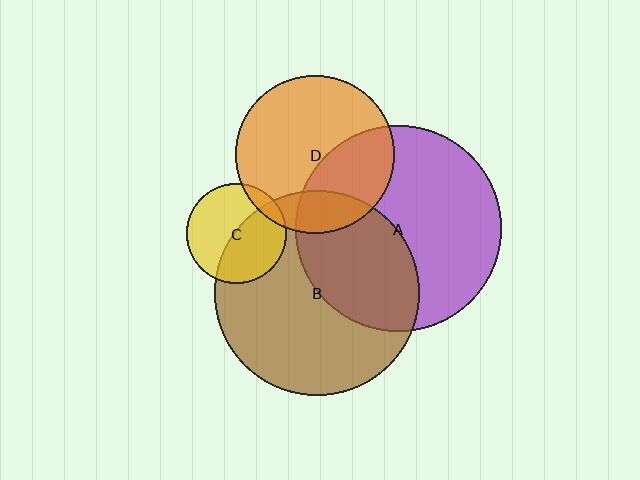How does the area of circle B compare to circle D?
Approximately 1.7 times.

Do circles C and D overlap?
Yes.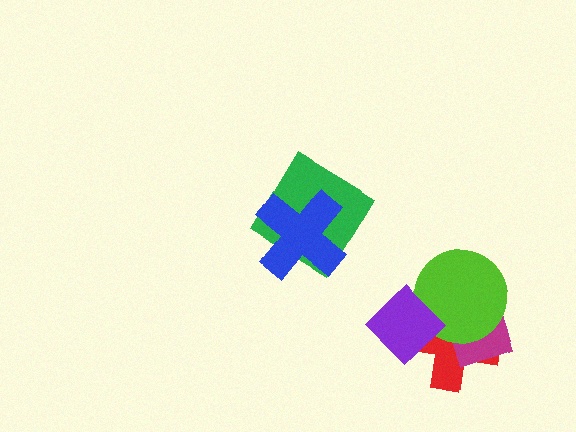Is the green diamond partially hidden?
Yes, it is partially covered by another shape.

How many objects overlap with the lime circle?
3 objects overlap with the lime circle.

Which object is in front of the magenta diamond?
The lime circle is in front of the magenta diamond.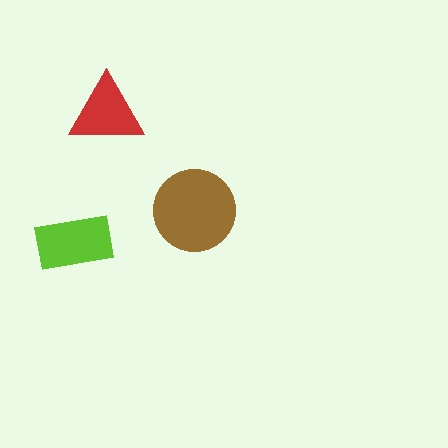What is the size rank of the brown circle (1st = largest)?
1st.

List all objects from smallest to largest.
The red triangle, the lime rectangle, the brown circle.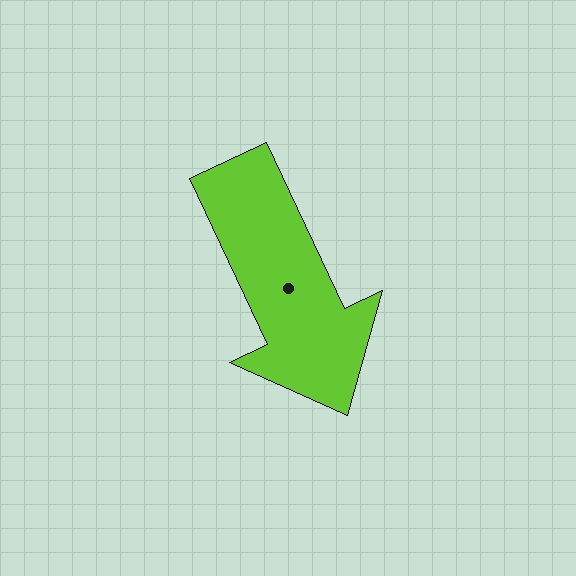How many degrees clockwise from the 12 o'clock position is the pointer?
Approximately 155 degrees.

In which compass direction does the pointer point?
Southeast.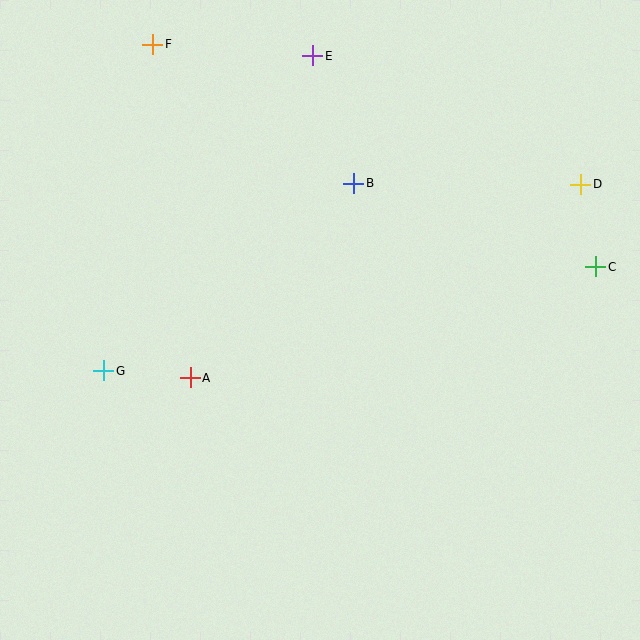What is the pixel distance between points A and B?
The distance between A and B is 254 pixels.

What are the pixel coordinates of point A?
Point A is at (190, 378).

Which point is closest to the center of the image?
Point B at (354, 183) is closest to the center.